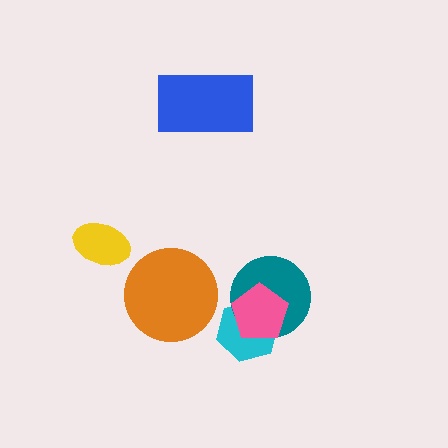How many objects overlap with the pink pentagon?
2 objects overlap with the pink pentagon.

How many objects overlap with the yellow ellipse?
0 objects overlap with the yellow ellipse.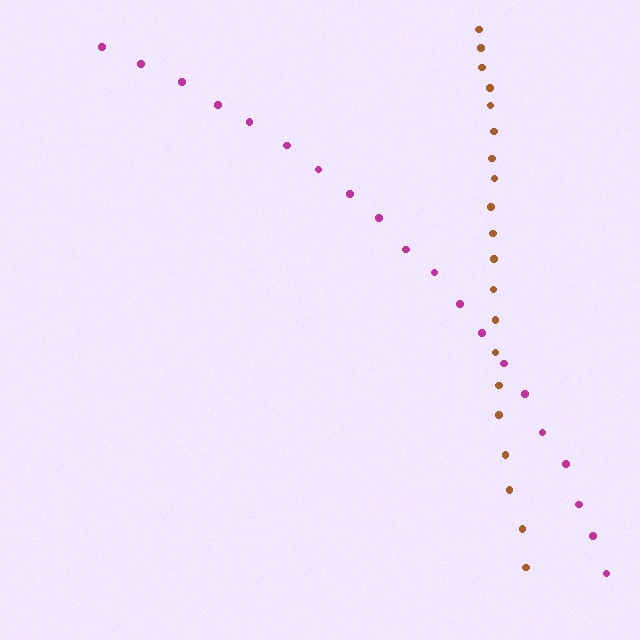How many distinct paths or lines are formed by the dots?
There are 2 distinct paths.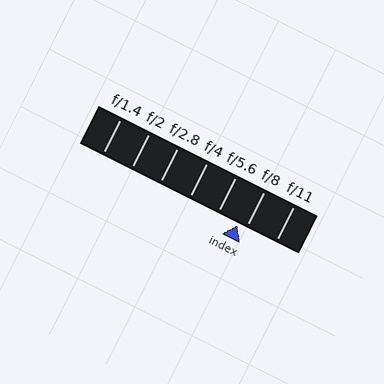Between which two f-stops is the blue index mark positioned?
The index mark is between f/5.6 and f/8.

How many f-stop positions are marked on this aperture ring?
There are 7 f-stop positions marked.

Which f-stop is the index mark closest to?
The index mark is closest to f/8.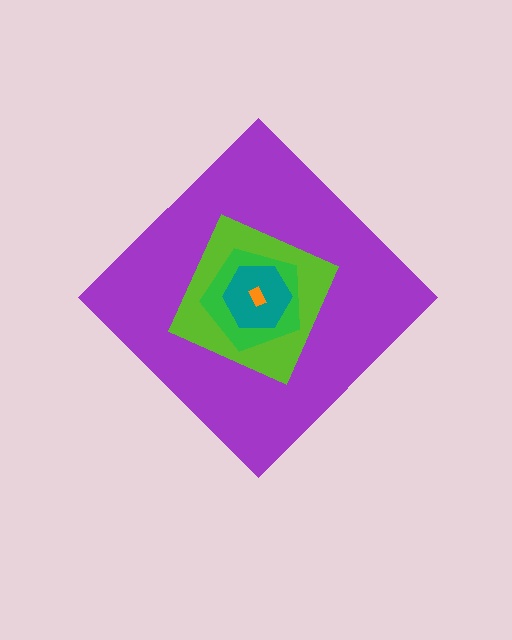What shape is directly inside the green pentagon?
The teal hexagon.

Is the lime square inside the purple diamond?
Yes.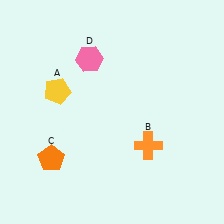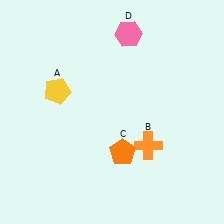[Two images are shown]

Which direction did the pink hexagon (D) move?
The pink hexagon (D) moved right.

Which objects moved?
The objects that moved are: the orange pentagon (C), the pink hexagon (D).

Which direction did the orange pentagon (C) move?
The orange pentagon (C) moved right.